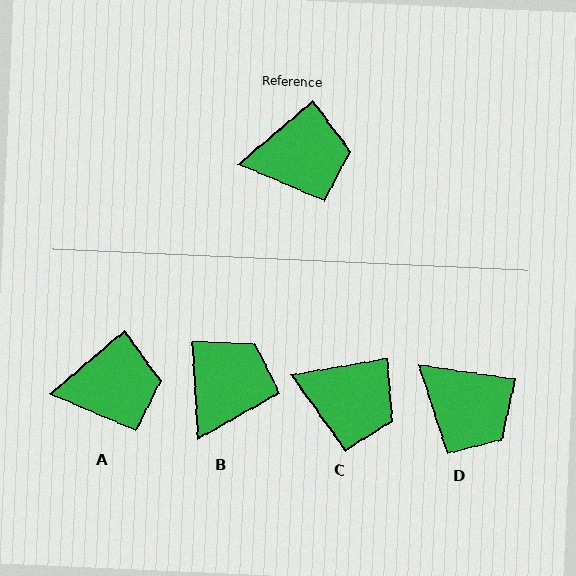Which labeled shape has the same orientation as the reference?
A.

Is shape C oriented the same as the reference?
No, it is off by about 31 degrees.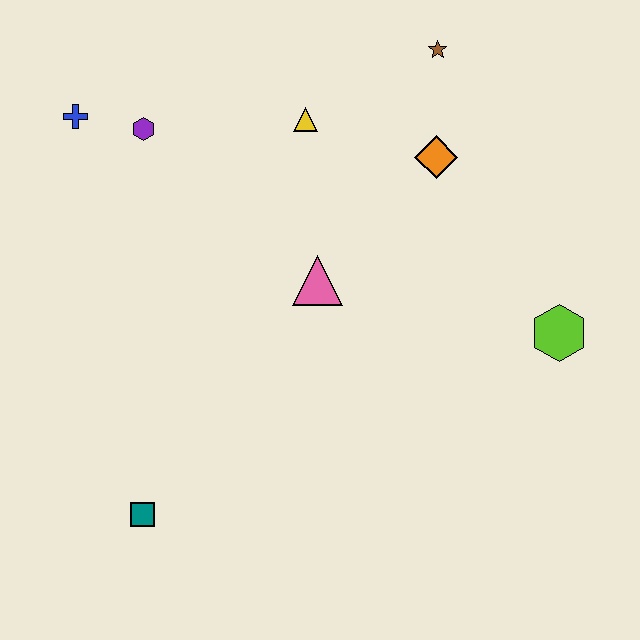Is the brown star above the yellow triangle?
Yes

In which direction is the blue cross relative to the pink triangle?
The blue cross is to the left of the pink triangle.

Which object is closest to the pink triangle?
The yellow triangle is closest to the pink triangle.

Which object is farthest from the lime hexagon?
The blue cross is farthest from the lime hexagon.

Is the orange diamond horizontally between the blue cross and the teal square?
No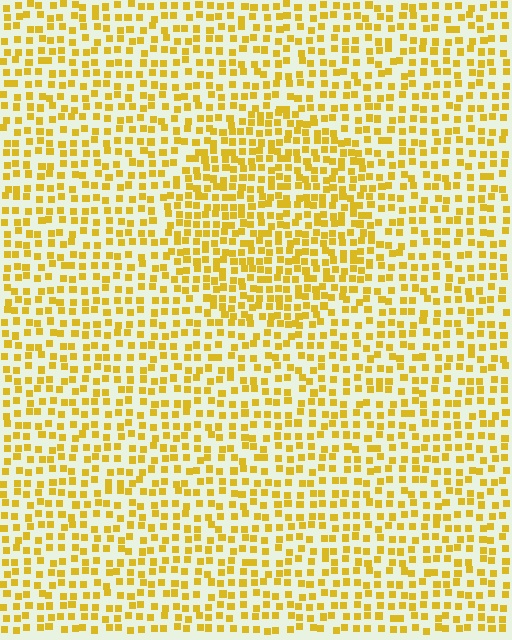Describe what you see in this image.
The image contains small yellow elements arranged at two different densities. A circle-shaped region is visible where the elements are more densely packed than the surrounding area.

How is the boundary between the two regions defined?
The boundary is defined by a change in element density (approximately 1.5x ratio). All elements are the same color, size, and shape.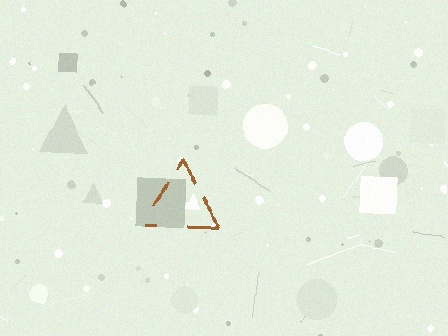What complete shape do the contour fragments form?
The contour fragments form a triangle.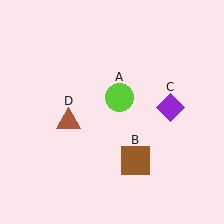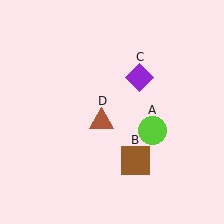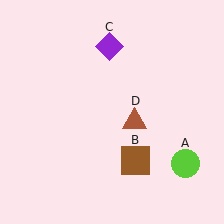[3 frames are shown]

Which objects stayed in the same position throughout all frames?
Brown square (object B) remained stationary.